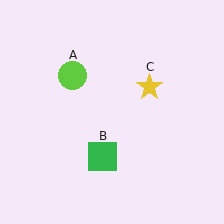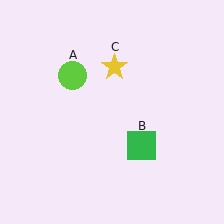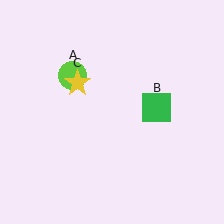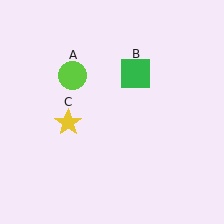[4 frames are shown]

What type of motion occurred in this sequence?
The green square (object B), yellow star (object C) rotated counterclockwise around the center of the scene.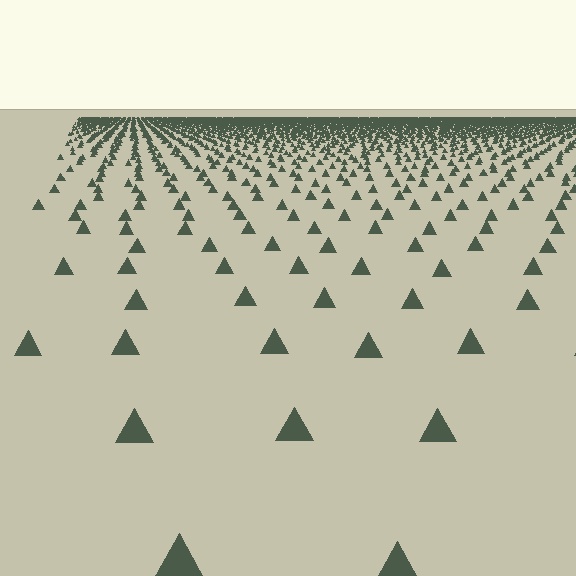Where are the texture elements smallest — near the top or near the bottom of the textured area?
Near the top.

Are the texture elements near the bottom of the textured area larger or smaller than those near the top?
Larger. Near the bottom, elements are closer to the viewer and appear at a bigger on-screen size.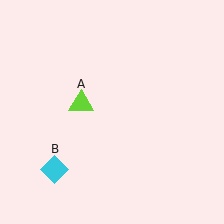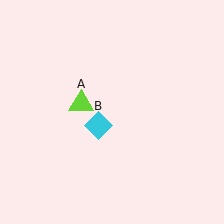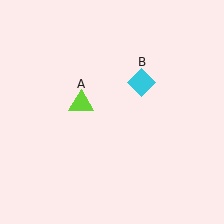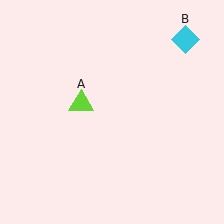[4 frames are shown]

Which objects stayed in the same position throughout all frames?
Lime triangle (object A) remained stationary.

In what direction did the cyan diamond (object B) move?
The cyan diamond (object B) moved up and to the right.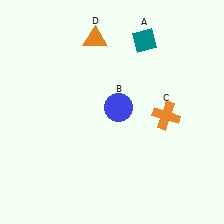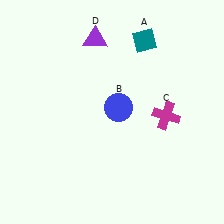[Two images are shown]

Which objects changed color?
C changed from orange to magenta. D changed from orange to purple.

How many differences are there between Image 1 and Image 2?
There are 2 differences between the two images.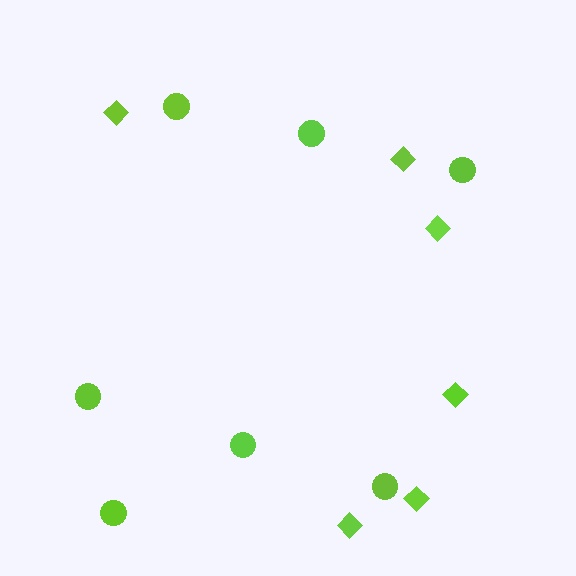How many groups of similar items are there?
There are 2 groups: one group of diamonds (6) and one group of circles (7).